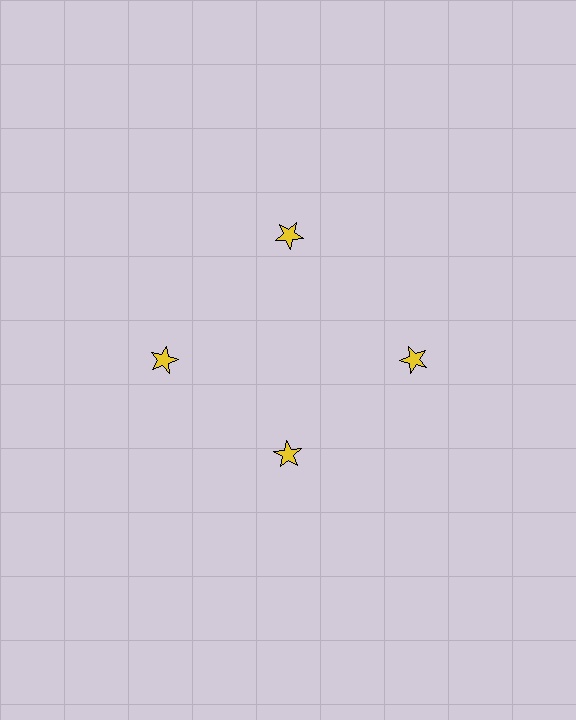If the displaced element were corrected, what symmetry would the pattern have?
It would have 4-fold rotational symmetry — the pattern would map onto itself every 90 degrees.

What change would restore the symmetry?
The symmetry would be restored by moving it outward, back onto the ring so that all 4 stars sit at equal angles and equal distance from the center.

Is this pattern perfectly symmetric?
No. The 4 yellow stars are arranged in a ring, but one element near the 6 o'clock position is pulled inward toward the center, breaking the 4-fold rotational symmetry.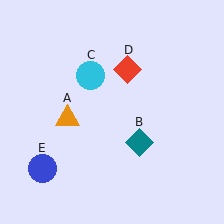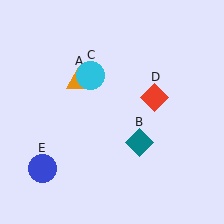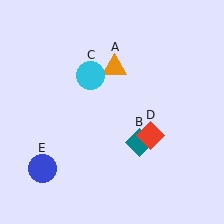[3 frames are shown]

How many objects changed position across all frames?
2 objects changed position: orange triangle (object A), red diamond (object D).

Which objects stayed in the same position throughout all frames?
Teal diamond (object B) and cyan circle (object C) and blue circle (object E) remained stationary.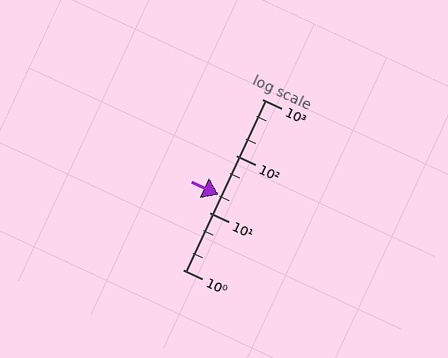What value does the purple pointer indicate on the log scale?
The pointer indicates approximately 21.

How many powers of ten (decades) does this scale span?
The scale spans 3 decades, from 1 to 1000.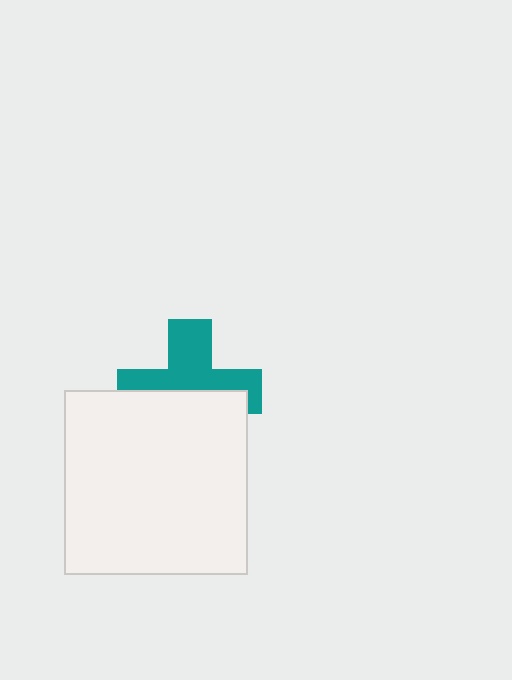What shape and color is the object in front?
The object in front is a white square.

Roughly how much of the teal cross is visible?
About half of it is visible (roughly 50%).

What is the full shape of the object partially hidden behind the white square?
The partially hidden object is a teal cross.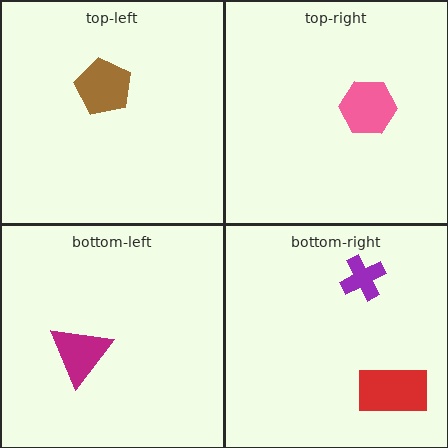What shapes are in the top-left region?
The brown pentagon.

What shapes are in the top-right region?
The pink hexagon.